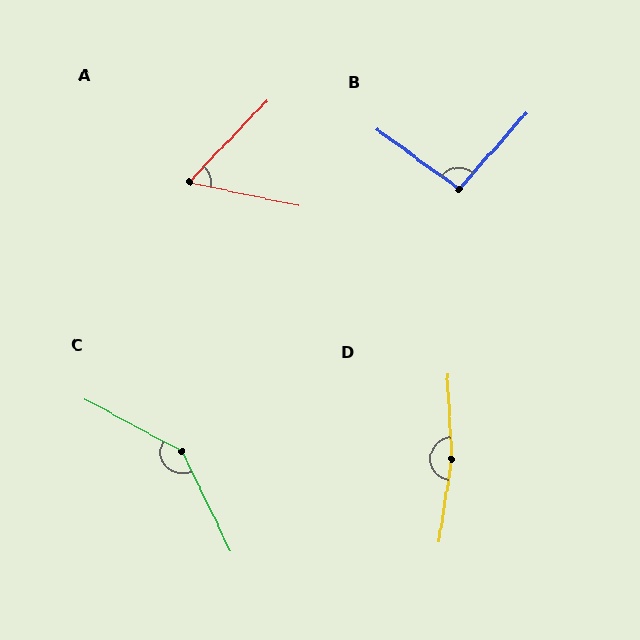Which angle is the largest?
D, at approximately 168 degrees.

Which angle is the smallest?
A, at approximately 58 degrees.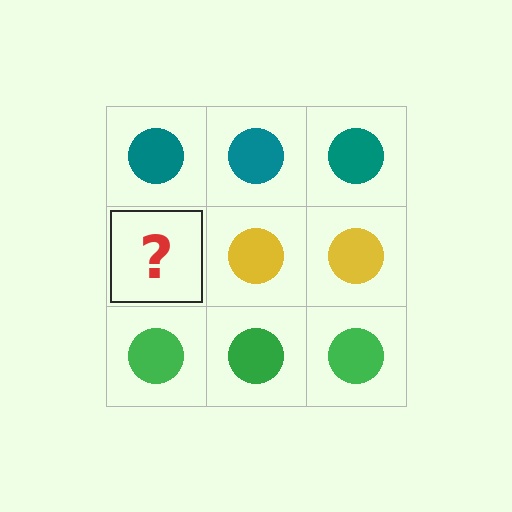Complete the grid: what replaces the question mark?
The question mark should be replaced with a yellow circle.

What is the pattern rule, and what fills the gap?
The rule is that each row has a consistent color. The gap should be filled with a yellow circle.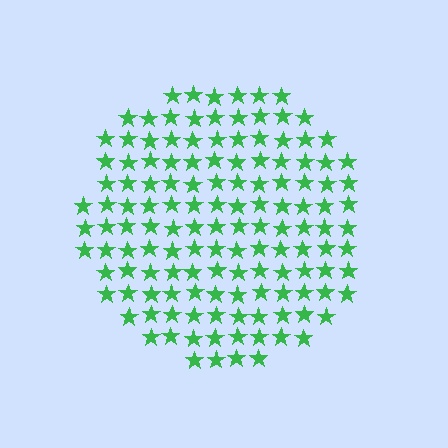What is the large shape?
The large shape is a circle.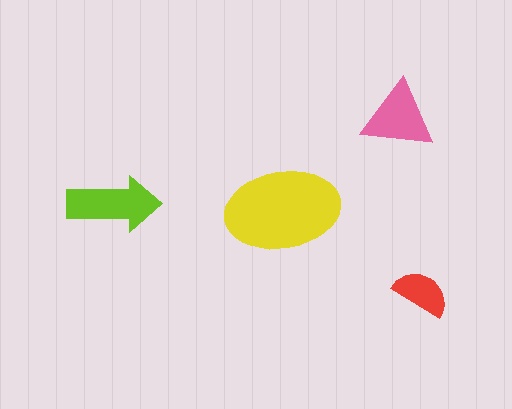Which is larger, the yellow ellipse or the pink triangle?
The yellow ellipse.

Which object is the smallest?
The red semicircle.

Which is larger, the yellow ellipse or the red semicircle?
The yellow ellipse.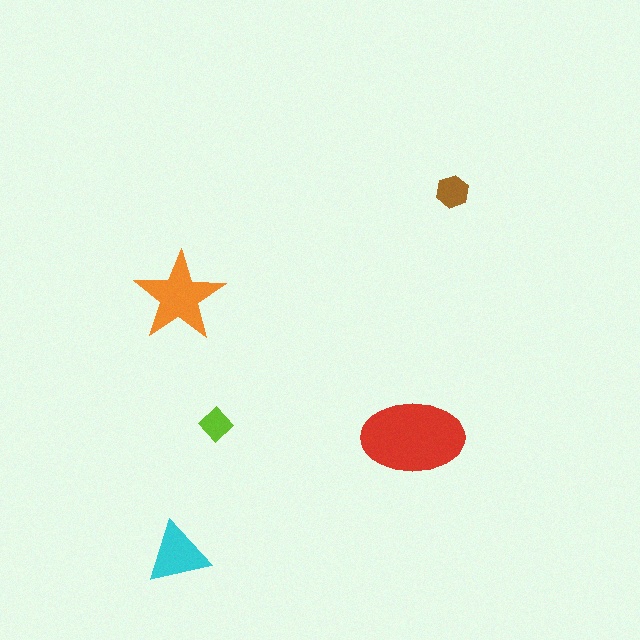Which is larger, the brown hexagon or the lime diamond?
The brown hexagon.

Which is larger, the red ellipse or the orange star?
The red ellipse.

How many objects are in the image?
There are 5 objects in the image.